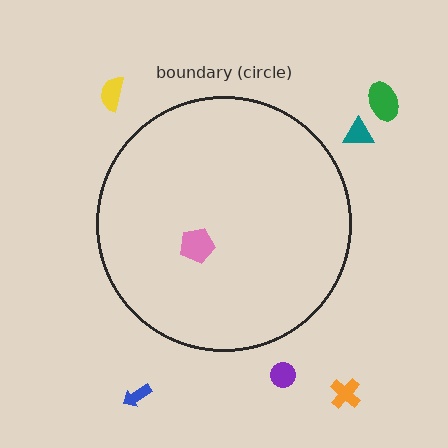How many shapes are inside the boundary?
1 inside, 6 outside.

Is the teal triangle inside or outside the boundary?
Outside.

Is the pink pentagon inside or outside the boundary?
Inside.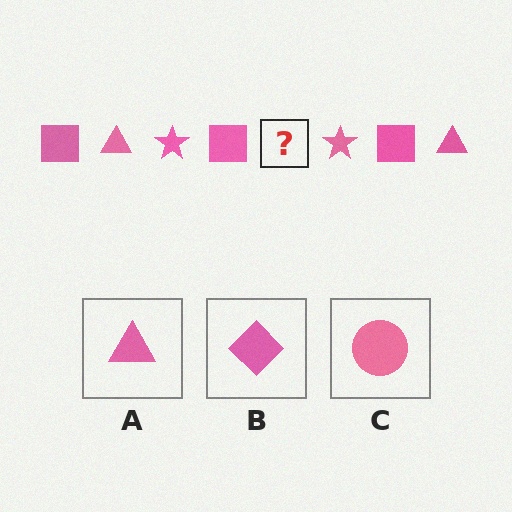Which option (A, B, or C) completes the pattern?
A.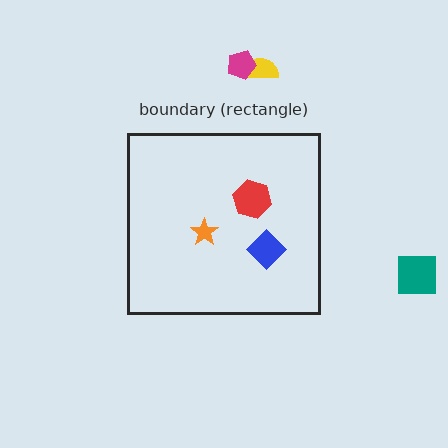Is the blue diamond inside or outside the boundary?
Inside.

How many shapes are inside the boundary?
3 inside, 3 outside.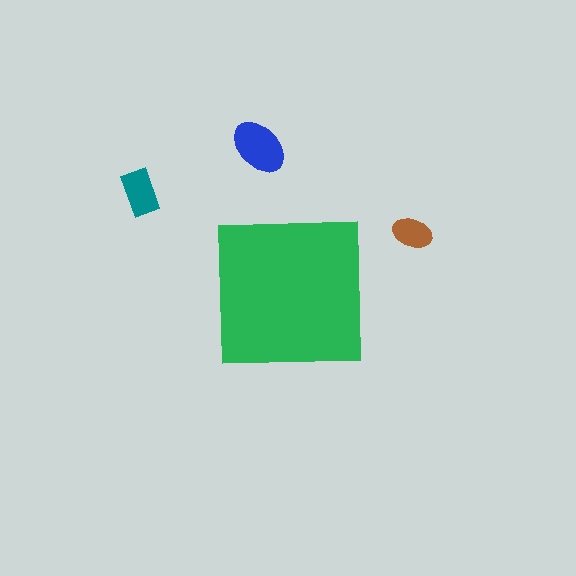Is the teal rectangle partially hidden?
No, the teal rectangle is fully visible.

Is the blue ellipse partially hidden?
No, the blue ellipse is fully visible.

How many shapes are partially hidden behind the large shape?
0 shapes are partially hidden.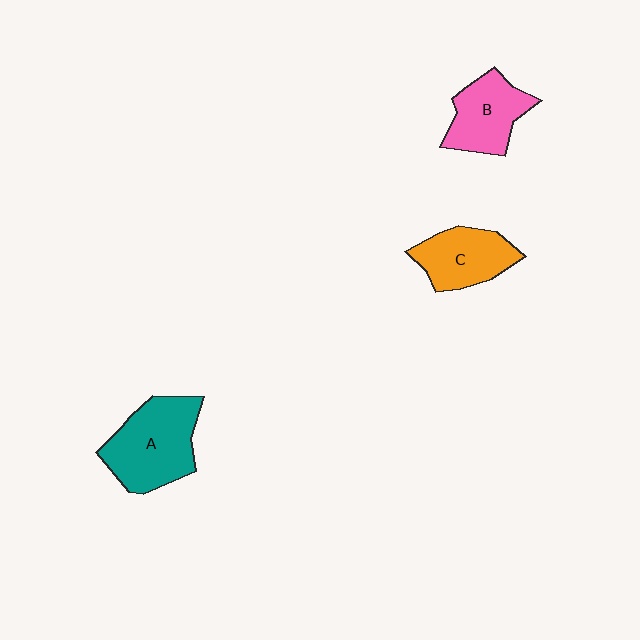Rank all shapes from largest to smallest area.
From largest to smallest: A (teal), B (pink), C (orange).